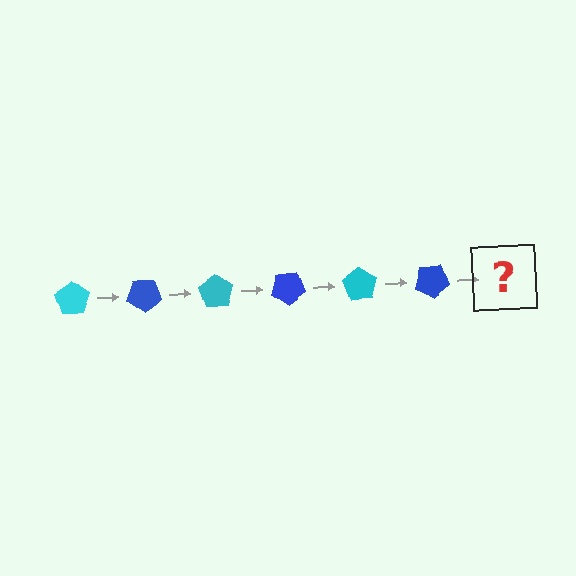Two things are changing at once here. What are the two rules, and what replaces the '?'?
The two rules are that it rotates 35 degrees each step and the color cycles through cyan and blue. The '?' should be a cyan pentagon, rotated 210 degrees from the start.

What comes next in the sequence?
The next element should be a cyan pentagon, rotated 210 degrees from the start.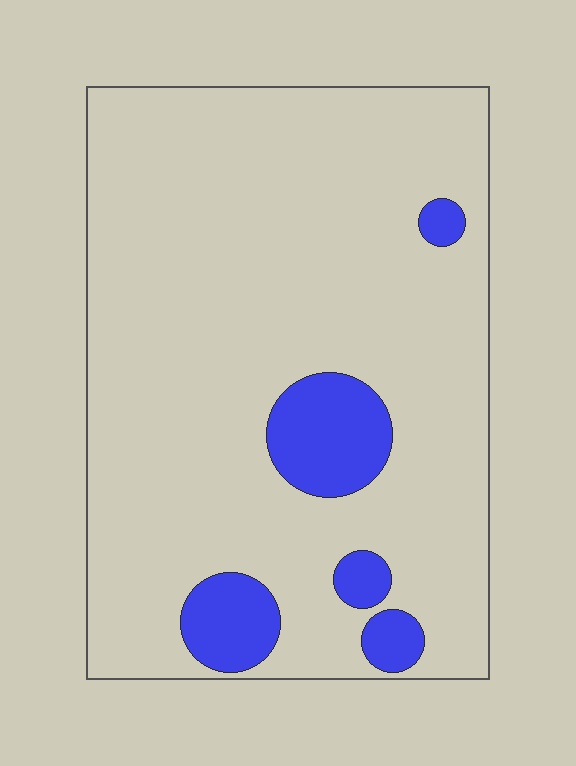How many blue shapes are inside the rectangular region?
5.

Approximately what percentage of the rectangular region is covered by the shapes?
Approximately 10%.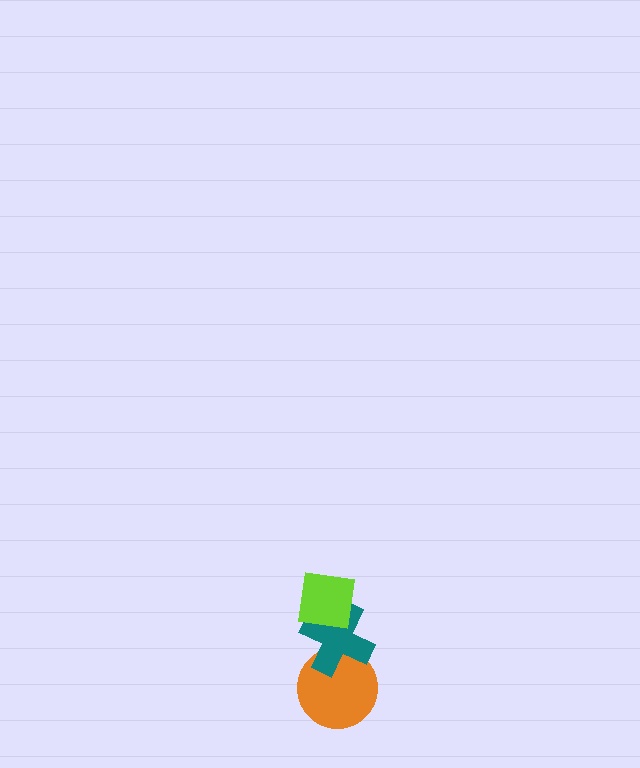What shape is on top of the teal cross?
The lime square is on top of the teal cross.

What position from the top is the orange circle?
The orange circle is 3rd from the top.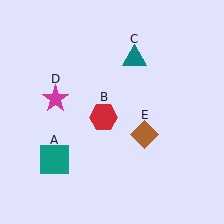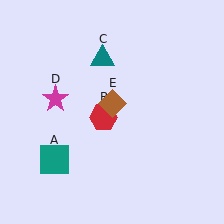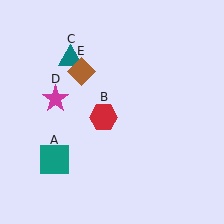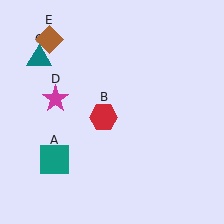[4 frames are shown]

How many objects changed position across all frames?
2 objects changed position: teal triangle (object C), brown diamond (object E).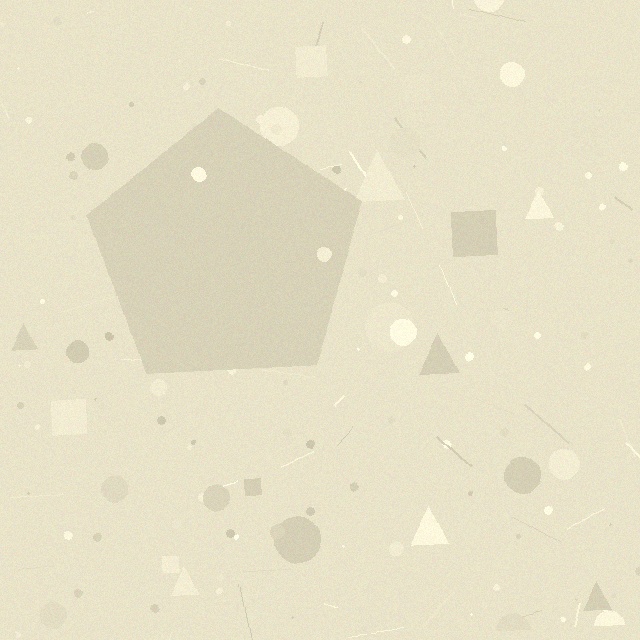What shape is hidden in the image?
A pentagon is hidden in the image.